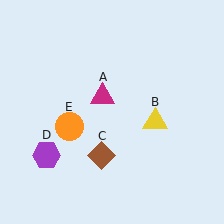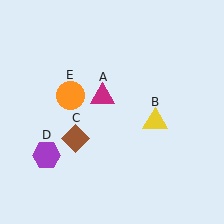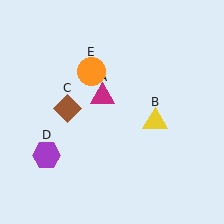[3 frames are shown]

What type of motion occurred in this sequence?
The brown diamond (object C), orange circle (object E) rotated clockwise around the center of the scene.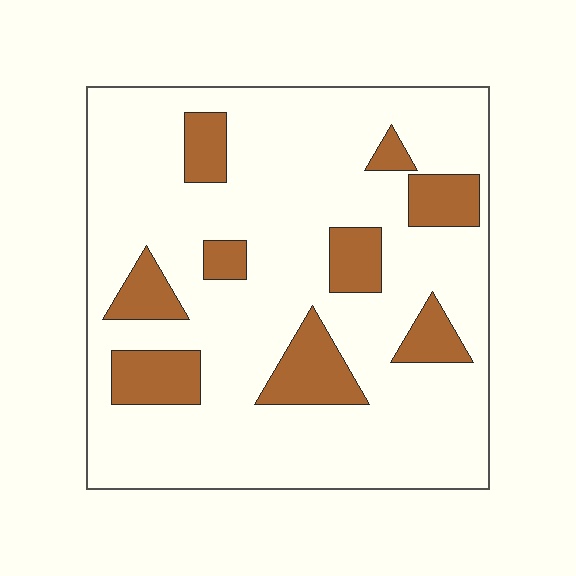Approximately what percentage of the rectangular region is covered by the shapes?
Approximately 20%.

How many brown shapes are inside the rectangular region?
9.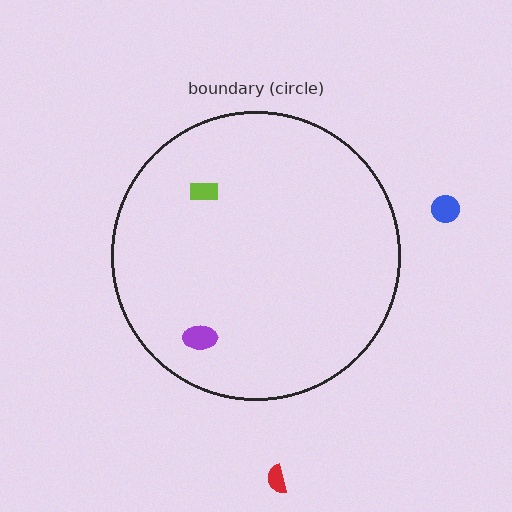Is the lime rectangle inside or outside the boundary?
Inside.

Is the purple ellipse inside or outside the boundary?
Inside.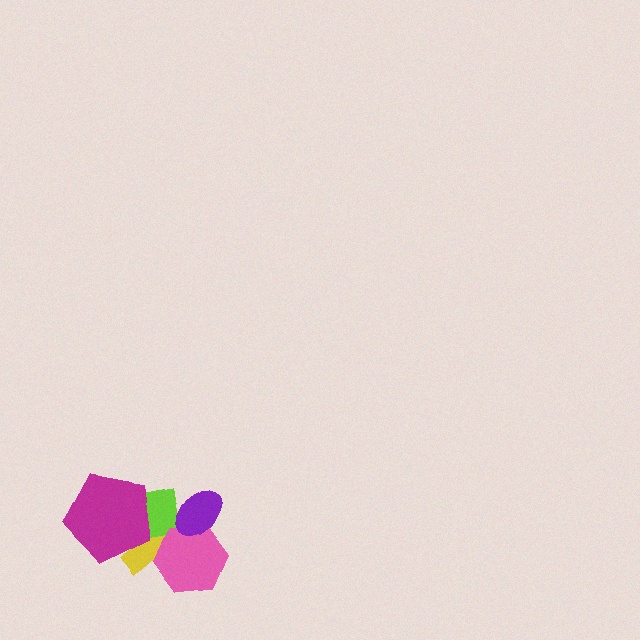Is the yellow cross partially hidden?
Yes, it is partially covered by another shape.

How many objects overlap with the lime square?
4 objects overlap with the lime square.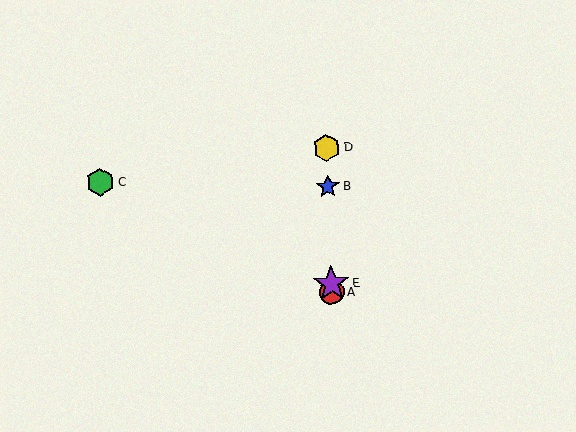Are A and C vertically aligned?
No, A is at x≈332 and C is at x≈100.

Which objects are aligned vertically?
Objects A, B, D, E are aligned vertically.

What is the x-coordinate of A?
Object A is at x≈332.